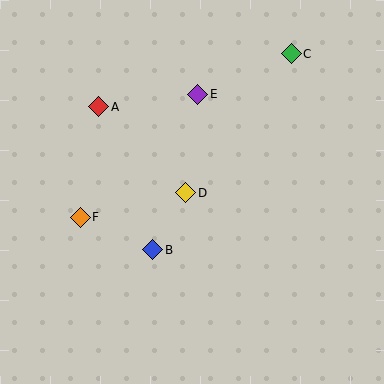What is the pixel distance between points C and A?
The distance between C and A is 200 pixels.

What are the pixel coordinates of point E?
Point E is at (198, 94).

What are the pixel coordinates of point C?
Point C is at (291, 54).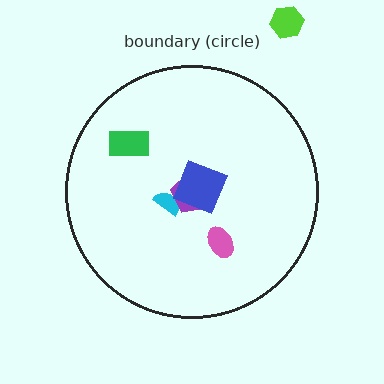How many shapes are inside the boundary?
5 inside, 1 outside.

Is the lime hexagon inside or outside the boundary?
Outside.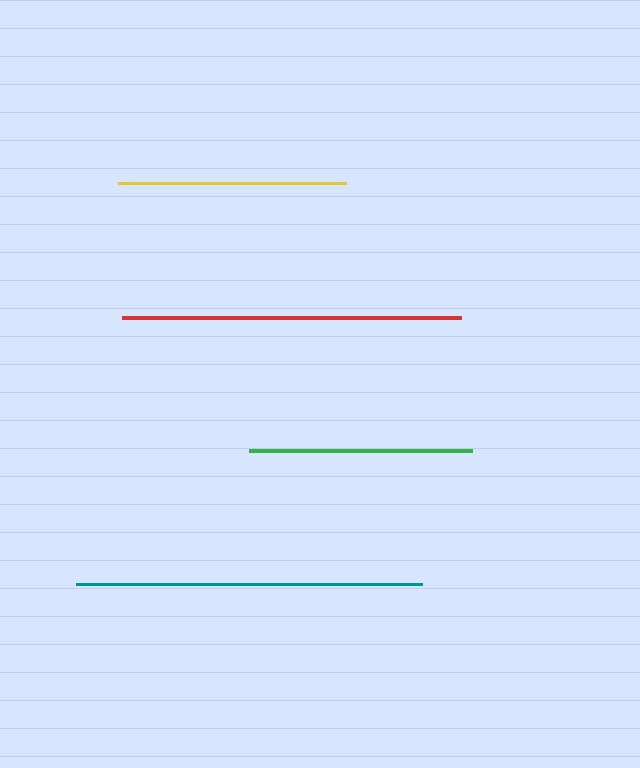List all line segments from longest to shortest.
From longest to shortest: teal, red, yellow, green.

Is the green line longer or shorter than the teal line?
The teal line is longer than the green line.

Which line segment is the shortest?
The green line is the shortest at approximately 223 pixels.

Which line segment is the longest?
The teal line is the longest at approximately 346 pixels.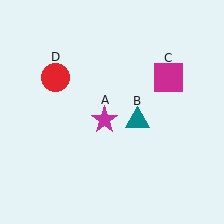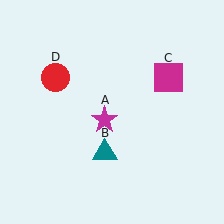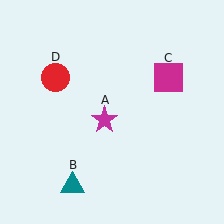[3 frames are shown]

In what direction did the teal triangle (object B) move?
The teal triangle (object B) moved down and to the left.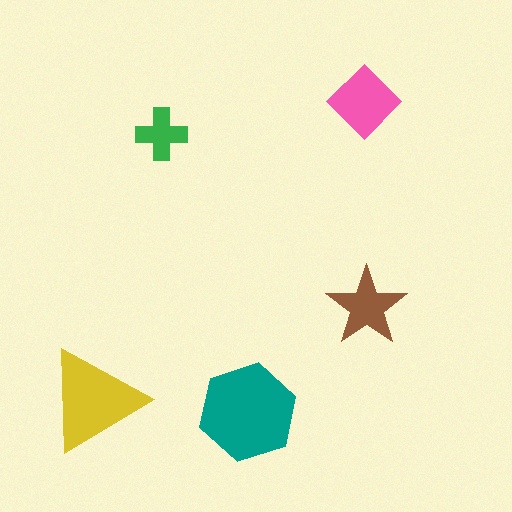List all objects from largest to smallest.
The teal hexagon, the yellow triangle, the pink diamond, the brown star, the green cross.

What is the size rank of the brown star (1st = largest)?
4th.